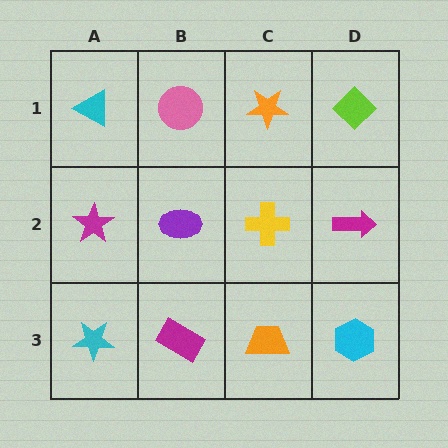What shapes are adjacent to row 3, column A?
A magenta star (row 2, column A), a magenta rectangle (row 3, column B).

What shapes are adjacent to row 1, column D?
A magenta arrow (row 2, column D), an orange star (row 1, column C).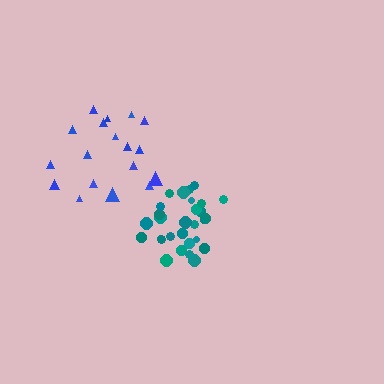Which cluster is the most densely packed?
Teal.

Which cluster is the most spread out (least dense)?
Blue.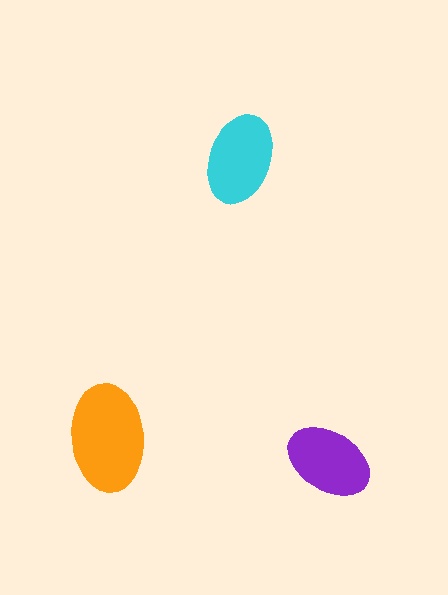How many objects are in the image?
There are 3 objects in the image.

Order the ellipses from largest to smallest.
the orange one, the cyan one, the purple one.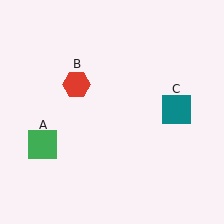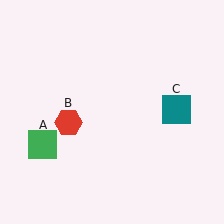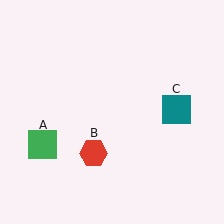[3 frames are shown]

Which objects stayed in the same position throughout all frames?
Green square (object A) and teal square (object C) remained stationary.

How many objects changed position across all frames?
1 object changed position: red hexagon (object B).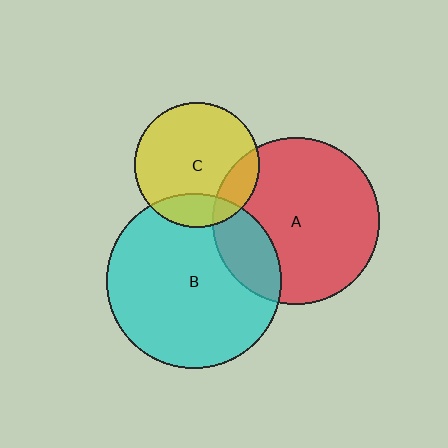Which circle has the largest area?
Circle B (cyan).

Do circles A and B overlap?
Yes.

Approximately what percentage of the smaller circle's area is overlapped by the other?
Approximately 20%.